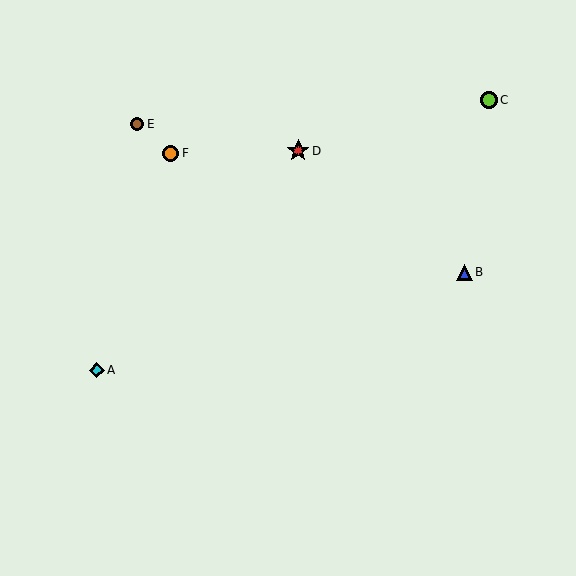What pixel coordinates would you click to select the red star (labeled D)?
Click at (298, 151) to select the red star D.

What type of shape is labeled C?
Shape C is a lime circle.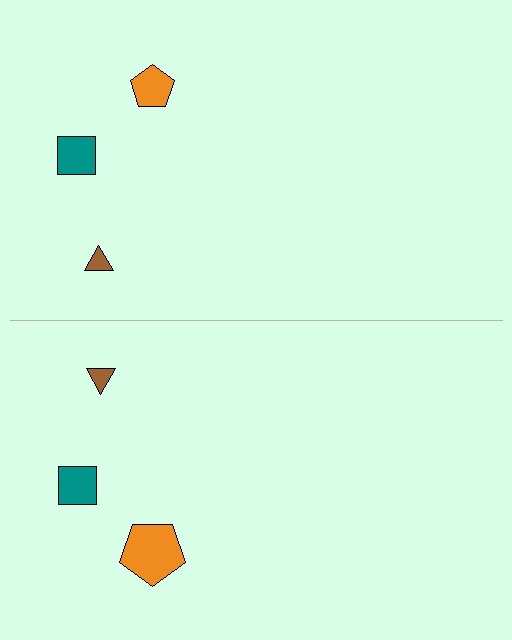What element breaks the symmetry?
The orange pentagon on the bottom side has a different size than its mirror counterpart.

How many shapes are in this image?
There are 6 shapes in this image.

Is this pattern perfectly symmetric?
No, the pattern is not perfectly symmetric. The orange pentagon on the bottom side has a different size than its mirror counterpart.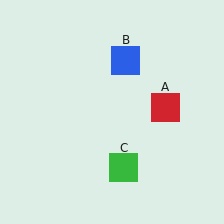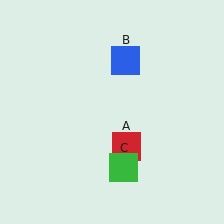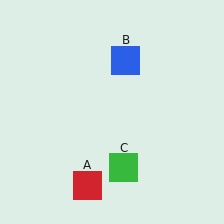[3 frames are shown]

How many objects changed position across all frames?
1 object changed position: red square (object A).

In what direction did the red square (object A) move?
The red square (object A) moved down and to the left.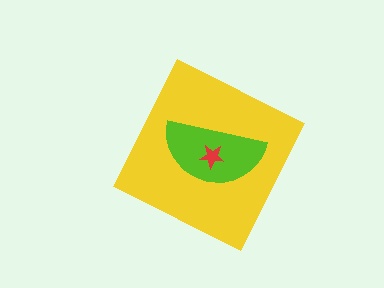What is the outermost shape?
The yellow diamond.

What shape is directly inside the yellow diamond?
The lime semicircle.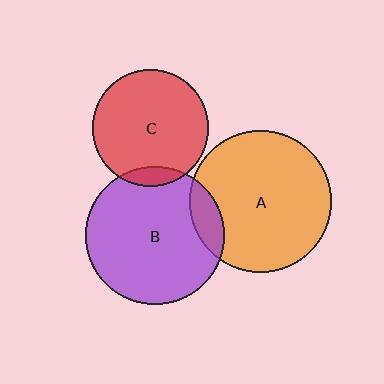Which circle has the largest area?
Circle A (orange).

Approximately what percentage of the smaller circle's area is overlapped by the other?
Approximately 10%.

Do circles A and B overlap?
Yes.